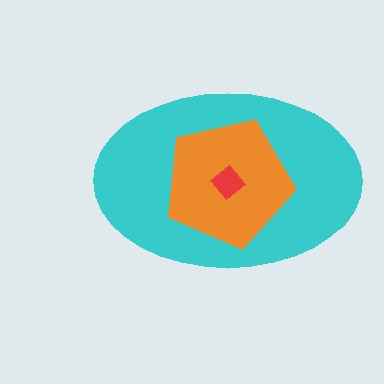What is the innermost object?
The red diamond.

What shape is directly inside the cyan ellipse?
The orange pentagon.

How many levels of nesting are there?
3.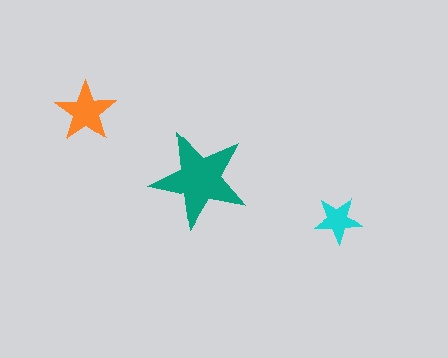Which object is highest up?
The orange star is topmost.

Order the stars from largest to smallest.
the teal one, the orange one, the cyan one.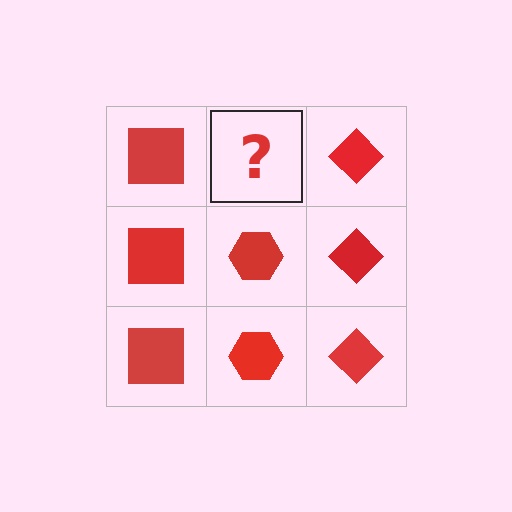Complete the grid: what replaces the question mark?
The question mark should be replaced with a red hexagon.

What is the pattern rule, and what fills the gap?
The rule is that each column has a consistent shape. The gap should be filled with a red hexagon.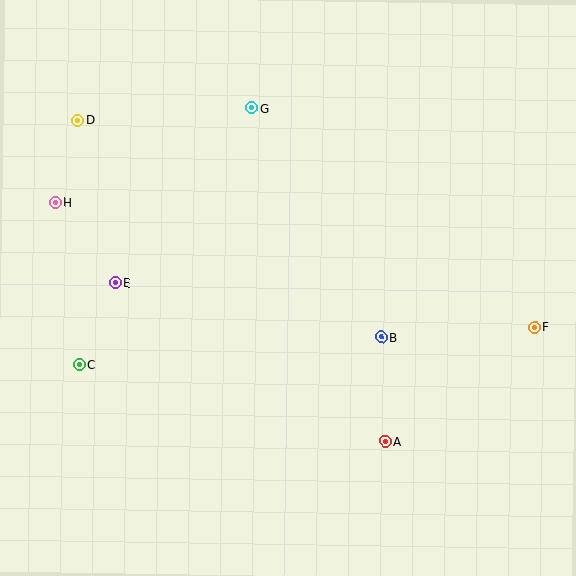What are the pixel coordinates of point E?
Point E is at (115, 283).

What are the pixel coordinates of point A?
Point A is at (385, 441).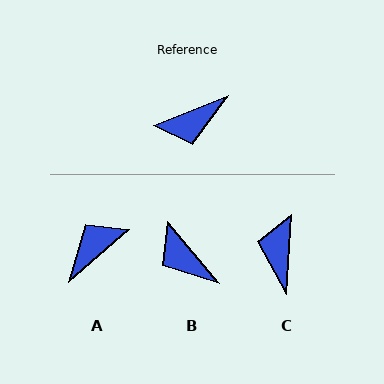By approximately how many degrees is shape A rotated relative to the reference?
Approximately 160 degrees clockwise.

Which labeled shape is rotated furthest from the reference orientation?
A, about 160 degrees away.